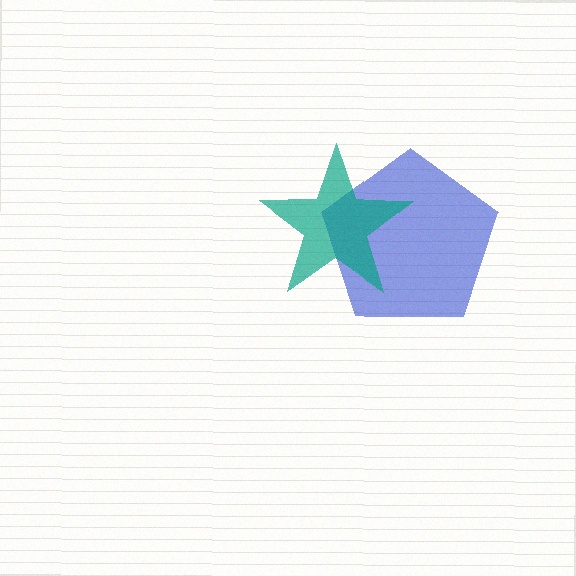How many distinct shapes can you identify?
There are 2 distinct shapes: a blue pentagon, a teal star.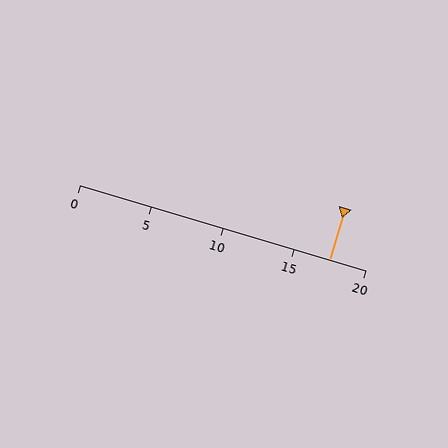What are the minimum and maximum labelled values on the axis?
The axis runs from 0 to 20.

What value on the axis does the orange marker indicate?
The marker indicates approximately 17.5.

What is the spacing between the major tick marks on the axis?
The major ticks are spaced 5 apart.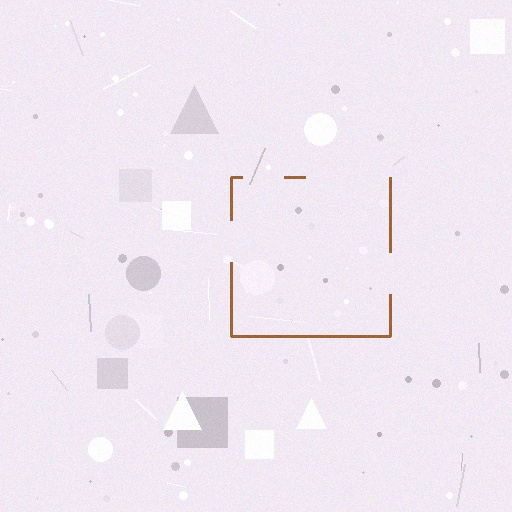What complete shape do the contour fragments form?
The contour fragments form a square.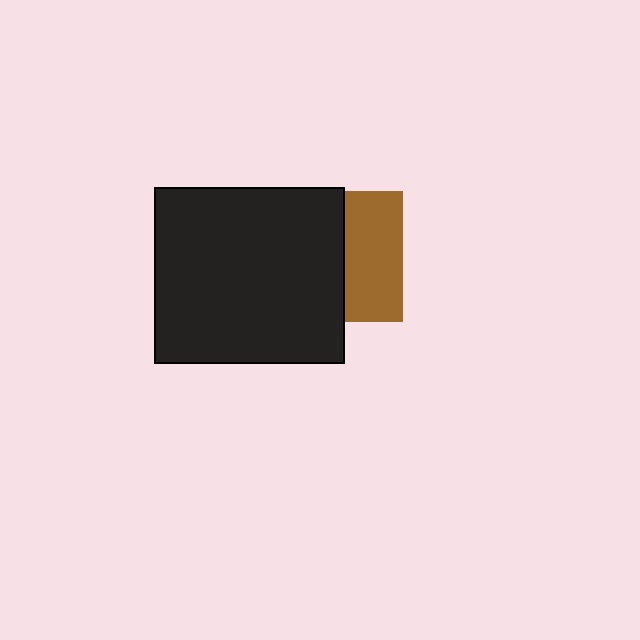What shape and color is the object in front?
The object in front is a black rectangle.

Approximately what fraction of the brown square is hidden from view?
Roughly 56% of the brown square is hidden behind the black rectangle.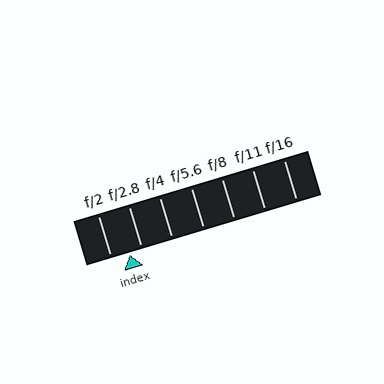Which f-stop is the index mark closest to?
The index mark is closest to f/2.8.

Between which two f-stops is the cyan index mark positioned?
The index mark is between f/2 and f/2.8.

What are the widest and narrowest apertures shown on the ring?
The widest aperture shown is f/2 and the narrowest is f/16.